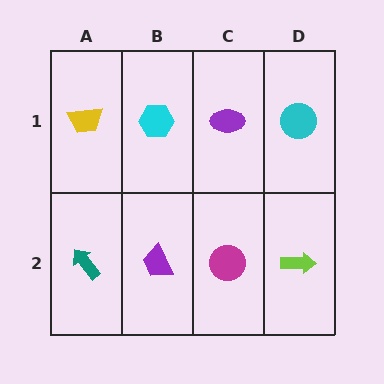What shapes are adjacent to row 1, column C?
A magenta circle (row 2, column C), a cyan hexagon (row 1, column B), a cyan circle (row 1, column D).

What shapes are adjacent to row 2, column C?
A purple ellipse (row 1, column C), a purple trapezoid (row 2, column B), a lime arrow (row 2, column D).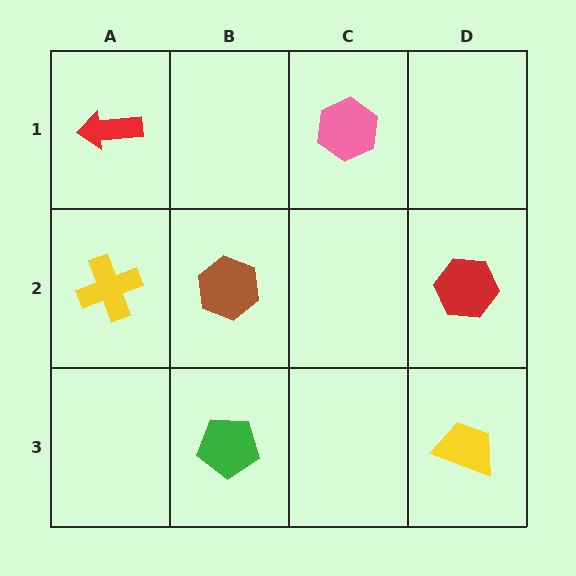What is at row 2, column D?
A red hexagon.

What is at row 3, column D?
A yellow trapezoid.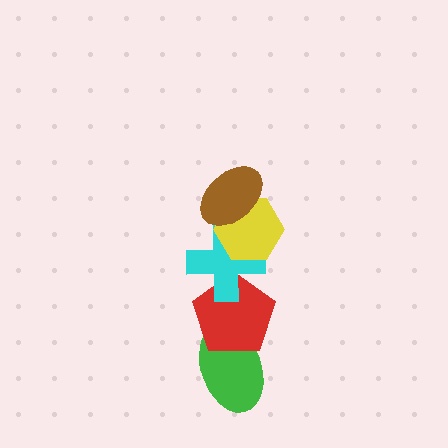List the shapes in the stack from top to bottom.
From top to bottom: the brown ellipse, the yellow hexagon, the cyan cross, the red pentagon, the green ellipse.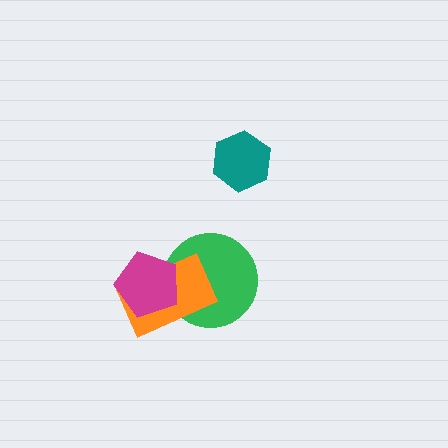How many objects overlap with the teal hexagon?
0 objects overlap with the teal hexagon.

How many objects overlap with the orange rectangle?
2 objects overlap with the orange rectangle.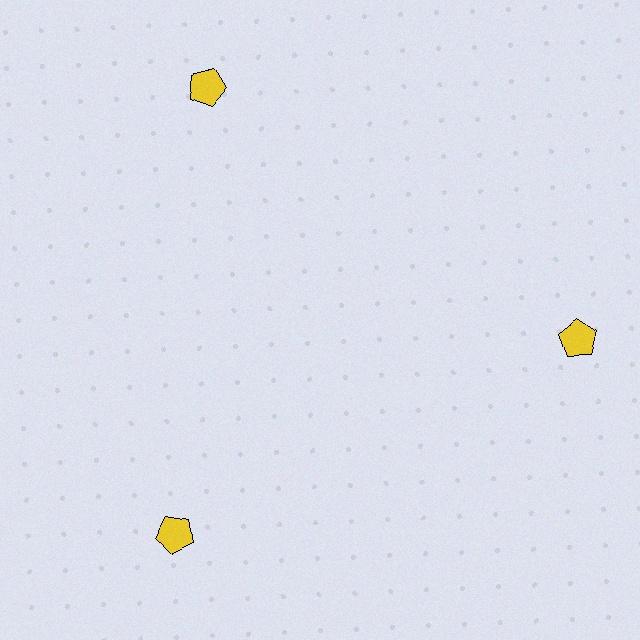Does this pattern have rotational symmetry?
Yes, this pattern has 3-fold rotational symmetry. It looks the same after rotating 120 degrees around the center.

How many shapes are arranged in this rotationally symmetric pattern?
There are 3 shapes, arranged in 3 groups of 1.